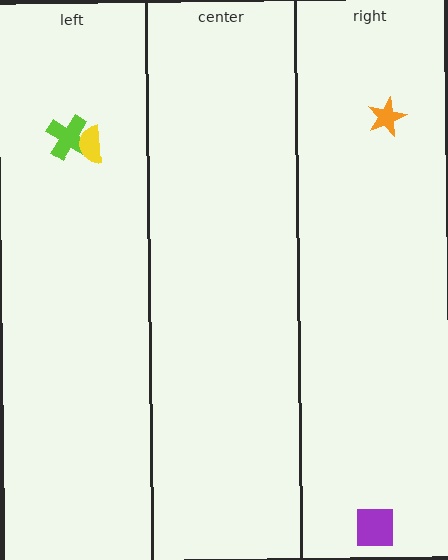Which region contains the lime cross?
The left region.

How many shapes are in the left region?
2.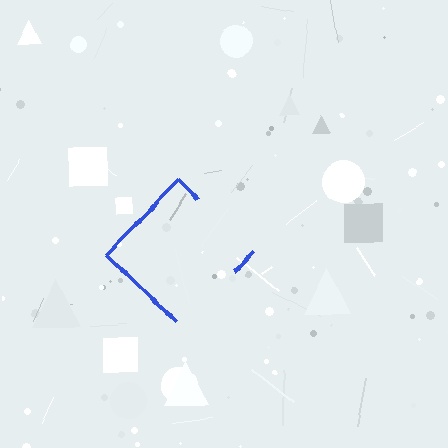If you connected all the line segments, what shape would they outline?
They would outline a diamond.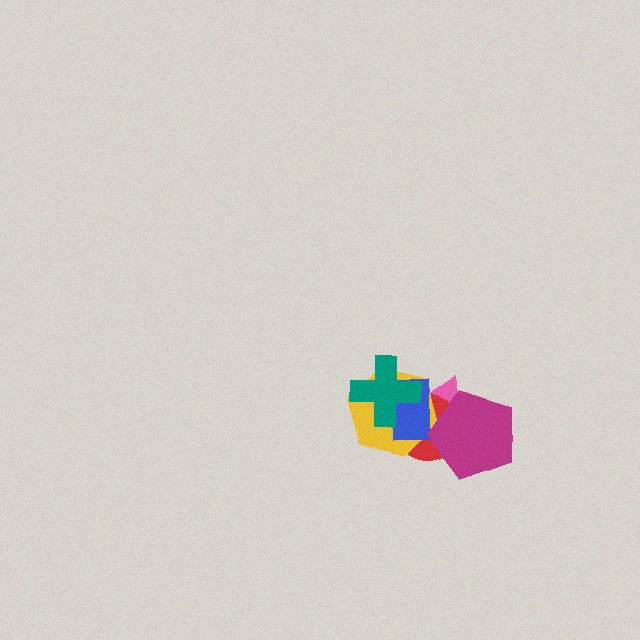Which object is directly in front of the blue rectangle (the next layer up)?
The magenta pentagon is directly in front of the blue rectangle.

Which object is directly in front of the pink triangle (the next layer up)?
The red circle is directly in front of the pink triangle.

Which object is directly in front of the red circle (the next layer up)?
The yellow hexagon is directly in front of the red circle.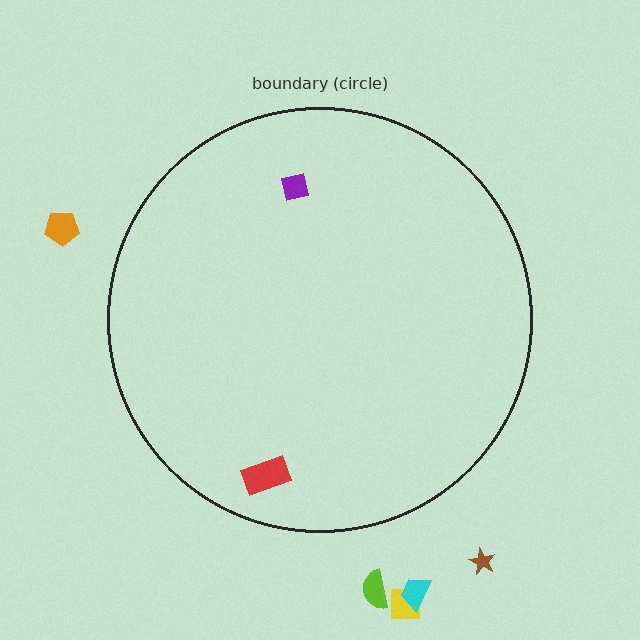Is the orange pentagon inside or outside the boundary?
Outside.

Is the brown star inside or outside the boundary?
Outside.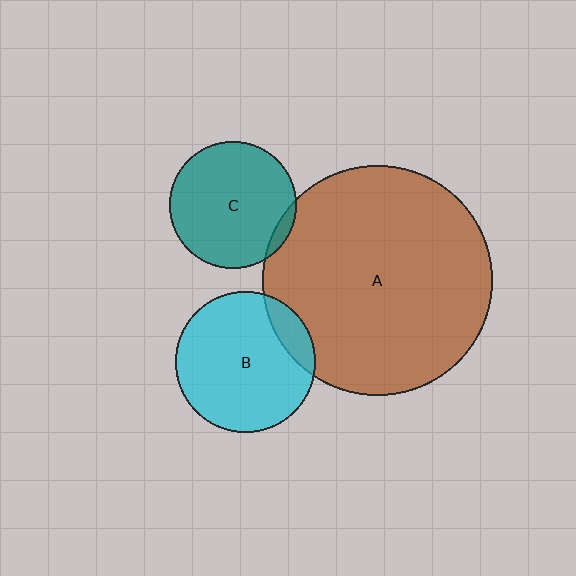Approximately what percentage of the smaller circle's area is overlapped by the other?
Approximately 15%.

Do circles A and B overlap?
Yes.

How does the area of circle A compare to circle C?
Approximately 3.3 times.